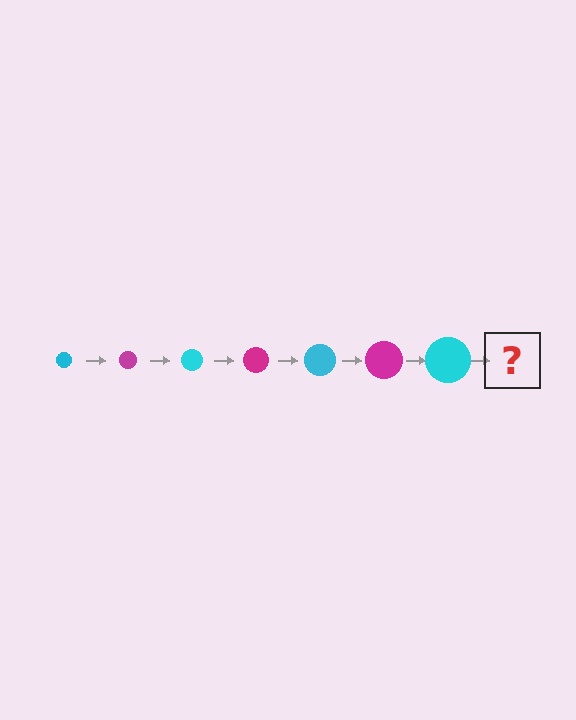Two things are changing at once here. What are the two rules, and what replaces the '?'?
The two rules are that the circle grows larger each step and the color cycles through cyan and magenta. The '?' should be a magenta circle, larger than the previous one.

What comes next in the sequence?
The next element should be a magenta circle, larger than the previous one.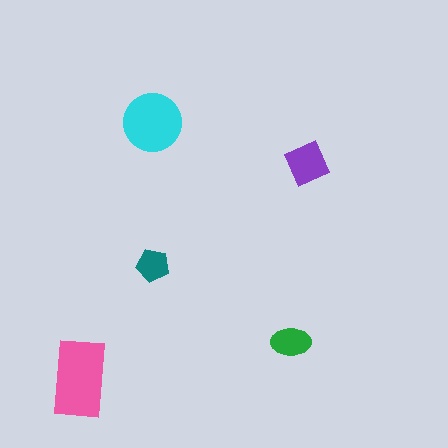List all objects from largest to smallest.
The pink rectangle, the cyan circle, the purple diamond, the green ellipse, the teal pentagon.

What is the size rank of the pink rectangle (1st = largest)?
1st.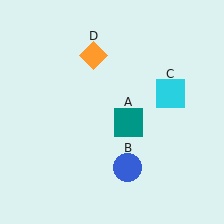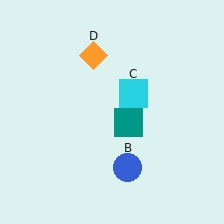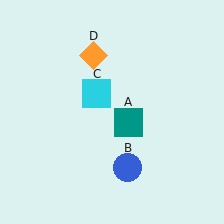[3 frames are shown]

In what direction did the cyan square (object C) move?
The cyan square (object C) moved left.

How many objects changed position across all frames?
1 object changed position: cyan square (object C).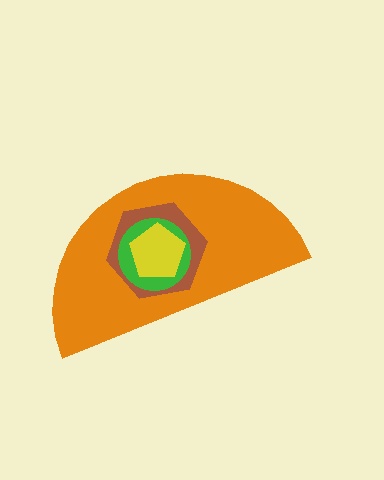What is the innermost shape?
The yellow pentagon.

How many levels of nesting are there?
4.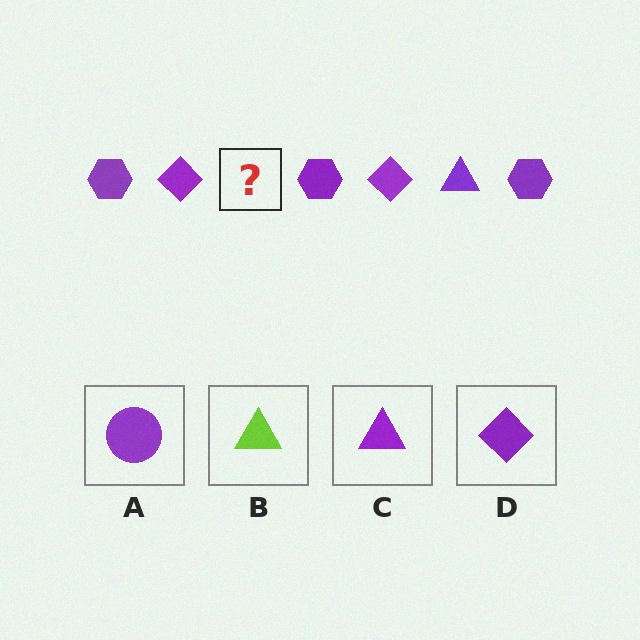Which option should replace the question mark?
Option C.